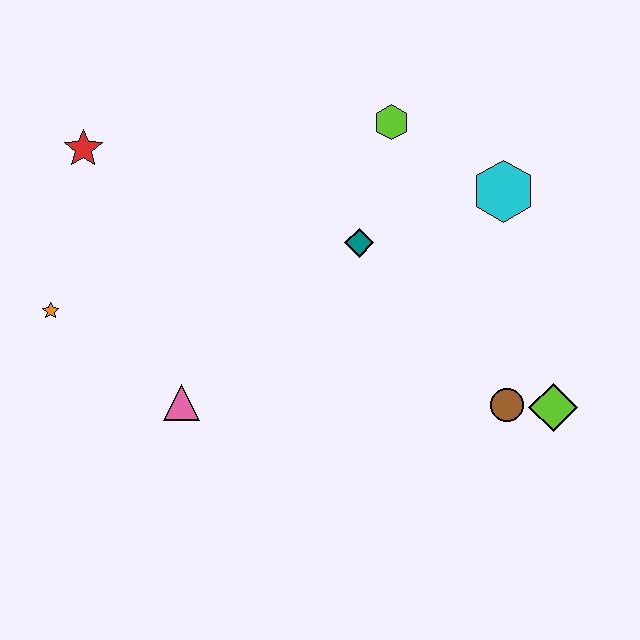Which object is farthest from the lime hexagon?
The orange star is farthest from the lime hexagon.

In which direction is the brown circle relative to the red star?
The brown circle is to the right of the red star.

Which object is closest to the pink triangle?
The orange star is closest to the pink triangle.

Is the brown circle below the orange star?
Yes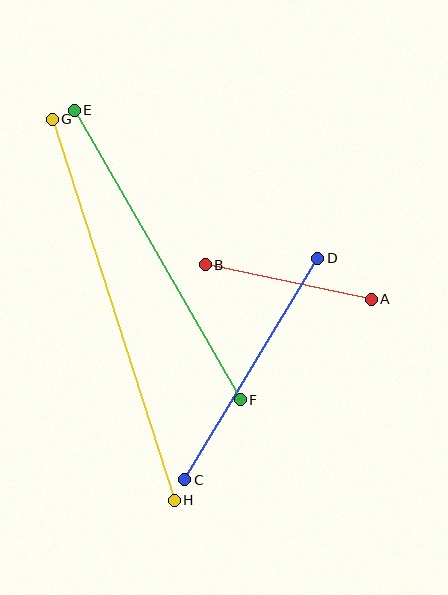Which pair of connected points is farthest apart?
Points G and H are farthest apart.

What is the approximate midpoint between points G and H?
The midpoint is at approximately (113, 310) pixels.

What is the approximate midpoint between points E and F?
The midpoint is at approximately (157, 255) pixels.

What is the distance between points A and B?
The distance is approximately 170 pixels.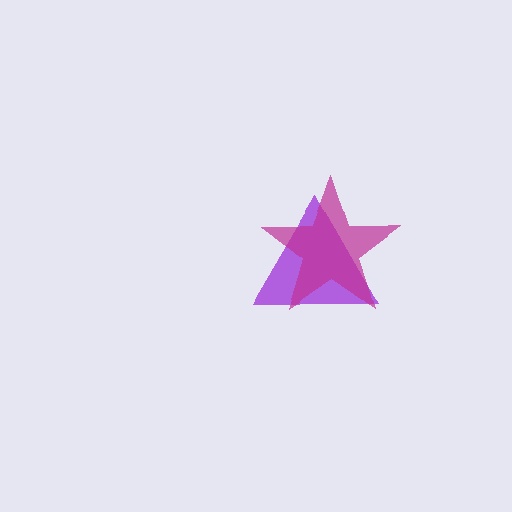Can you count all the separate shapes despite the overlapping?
Yes, there are 2 separate shapes.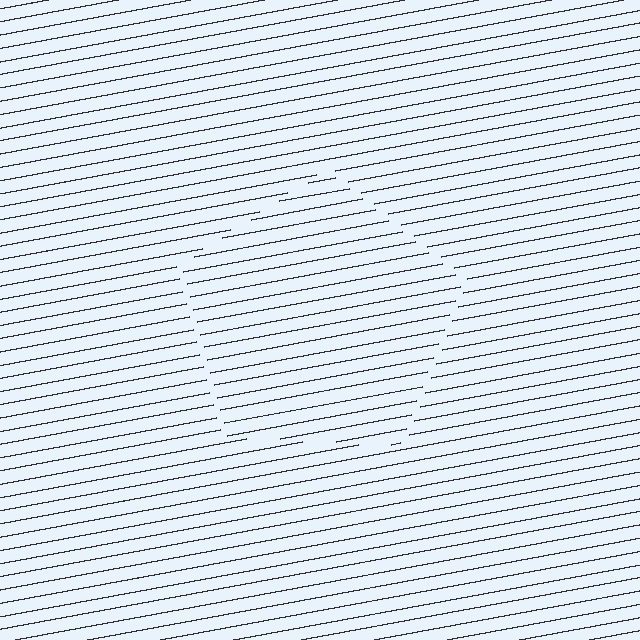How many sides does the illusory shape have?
5 sides — the line-ends trace a pentagon.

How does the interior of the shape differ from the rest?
The interior of the shape contains the same grating, shifted by half a period — the contour is defined by the phase discontinuity where line-ends from the inner and outer gratings abut.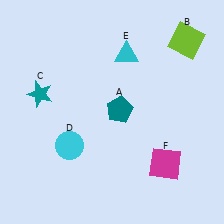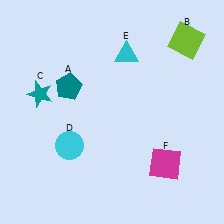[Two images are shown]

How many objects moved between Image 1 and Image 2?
1 object moved between the two images.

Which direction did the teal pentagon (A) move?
The teal pentagon (A) moved left.